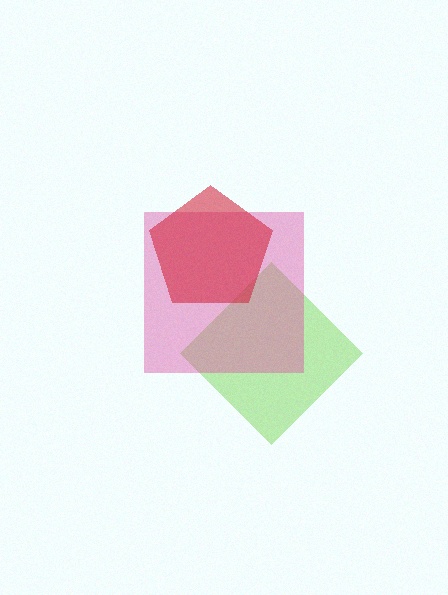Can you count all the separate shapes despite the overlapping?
Yes, there are 3 separate shapes.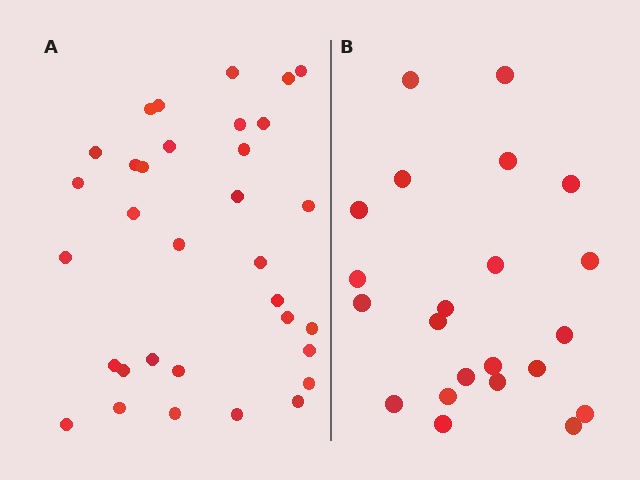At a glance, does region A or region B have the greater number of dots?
Region A (the left region) has more dots.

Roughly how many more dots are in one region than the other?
Region A has roughly 12 or so more dots than region B.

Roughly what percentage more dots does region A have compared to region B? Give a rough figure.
About 50% more.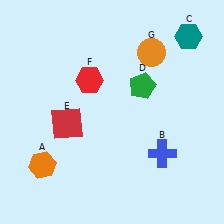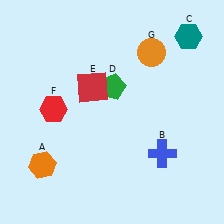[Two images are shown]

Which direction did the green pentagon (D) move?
The green pentagon (D) moved left.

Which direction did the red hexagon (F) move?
The red hexagon (F) moved left.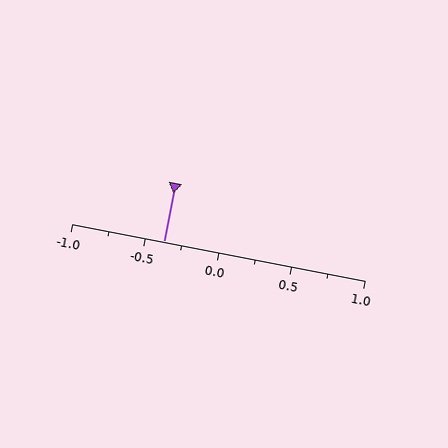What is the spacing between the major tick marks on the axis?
The major ticks are spaced 0.5 apart.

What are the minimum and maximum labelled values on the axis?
The axis runs from -1.0 to 1.0.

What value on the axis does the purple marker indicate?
The marker indicates approximately -0.38.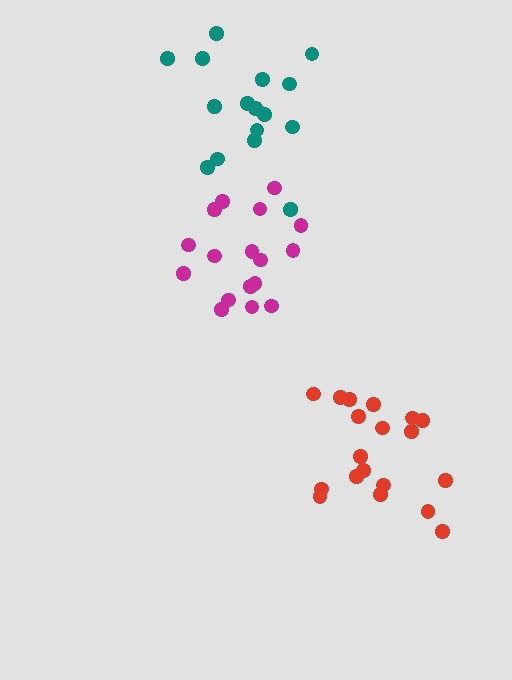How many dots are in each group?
Group 1: 17 dots, Group 2: 16 dots, Group 3: 19 dots (52 total).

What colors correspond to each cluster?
The clusters are colored: magenta, teal, red.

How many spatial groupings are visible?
There are 3 spatial groupings.